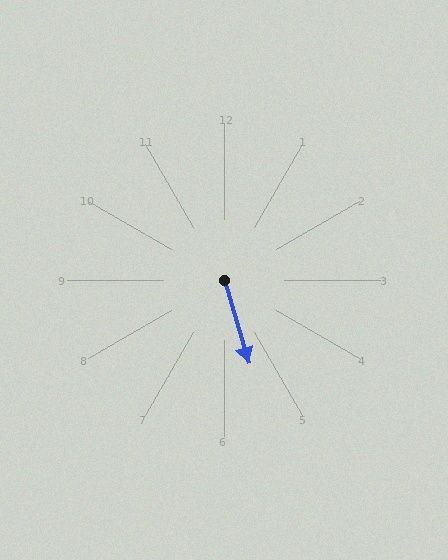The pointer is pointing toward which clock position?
Roughly 5 o'clock.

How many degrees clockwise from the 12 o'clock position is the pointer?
Approximately 164 degrees.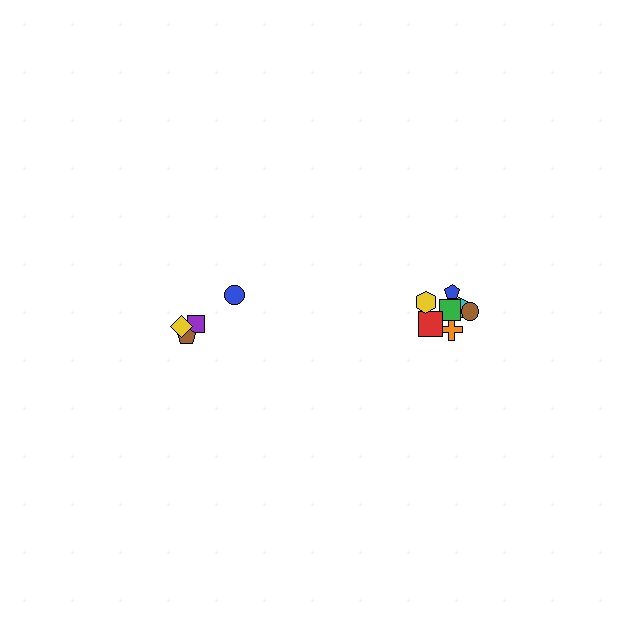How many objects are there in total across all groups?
There are 11 objects.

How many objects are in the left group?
There are 4 objects.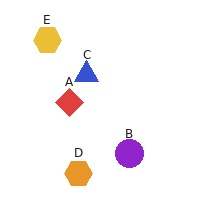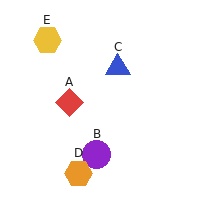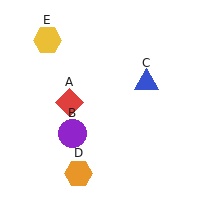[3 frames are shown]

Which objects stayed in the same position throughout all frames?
Red diamond (object A) and orange hexagon (object D) and yellow hexagon (object E) remained stationary.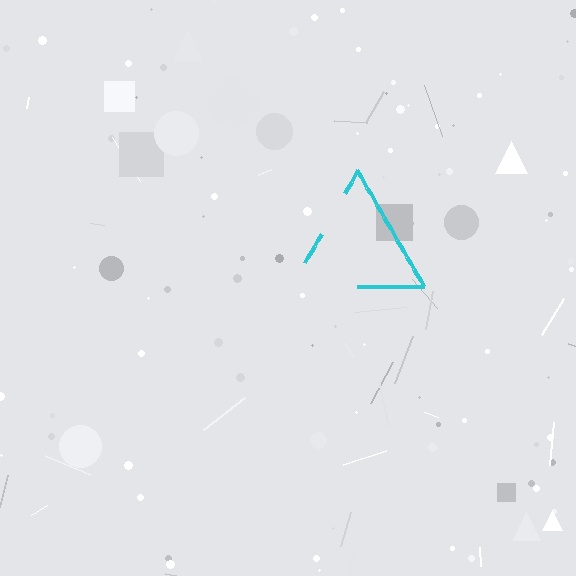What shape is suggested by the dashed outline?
The dashed outline suggests a triangle.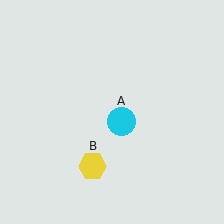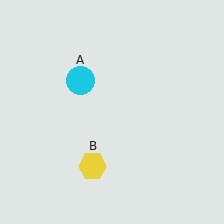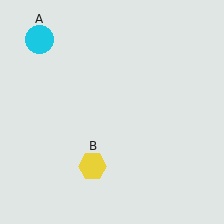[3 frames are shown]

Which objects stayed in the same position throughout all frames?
Yellow hexagon (object B) remained stationary.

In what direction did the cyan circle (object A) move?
The cyan circle (object A) moved up and to the left.